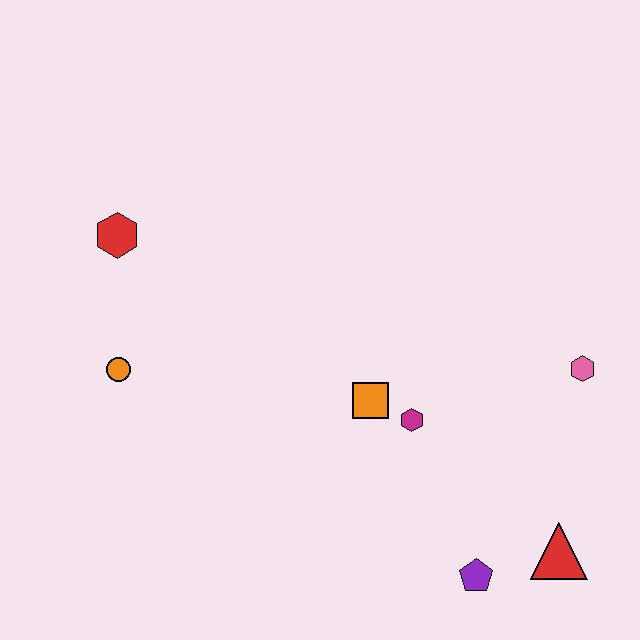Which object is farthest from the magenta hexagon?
The red hexagon is farthest from the magenta hexagon.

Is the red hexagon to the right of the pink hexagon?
No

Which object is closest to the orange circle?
The red hexagon is closest to the orange circle.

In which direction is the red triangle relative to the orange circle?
The red triangle is to the right of the orange circle.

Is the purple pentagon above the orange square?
No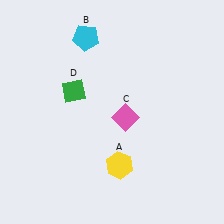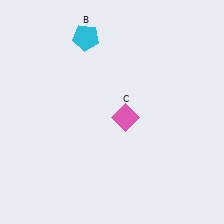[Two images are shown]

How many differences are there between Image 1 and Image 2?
There are 2 differences between the two images.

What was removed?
The yellow hexagon (A), the green diamond (D) were removed in Image 2.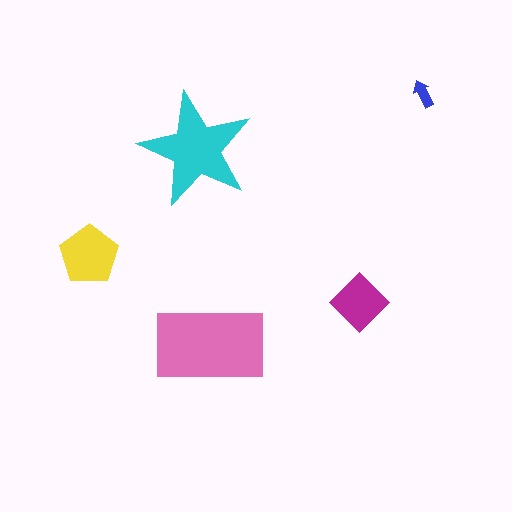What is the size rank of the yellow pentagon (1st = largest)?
3rd.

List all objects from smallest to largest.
The blue arrow, the magenta diamond, the yellow pentagon, the cyan star, the pink rectangle.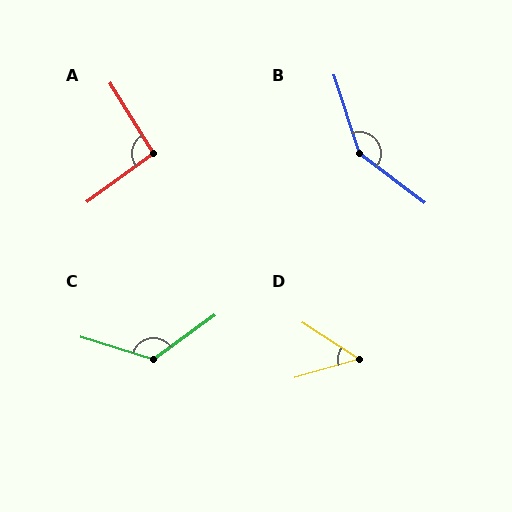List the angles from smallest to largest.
D (49°), A (95°), C (127°), B (145°).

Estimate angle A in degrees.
Approximately 95 degrees.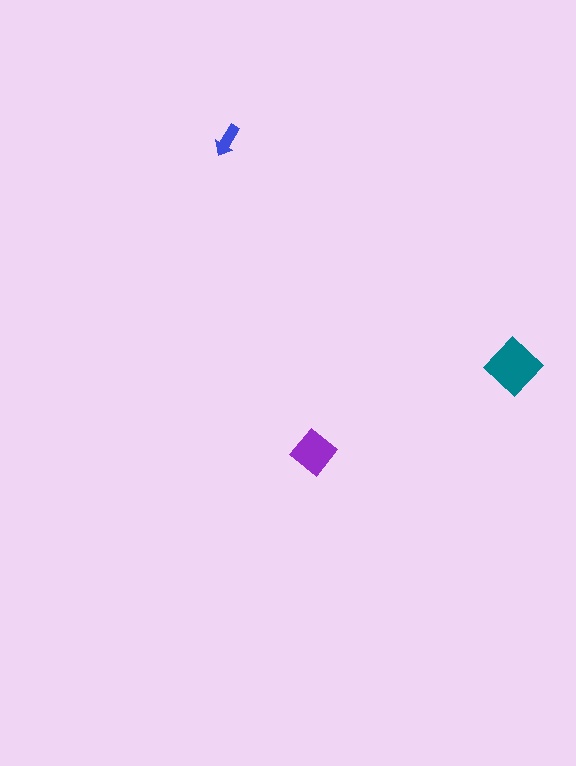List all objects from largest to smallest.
The teal diamond, the purple diamond, the blue arrow.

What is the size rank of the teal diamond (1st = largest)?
1st.